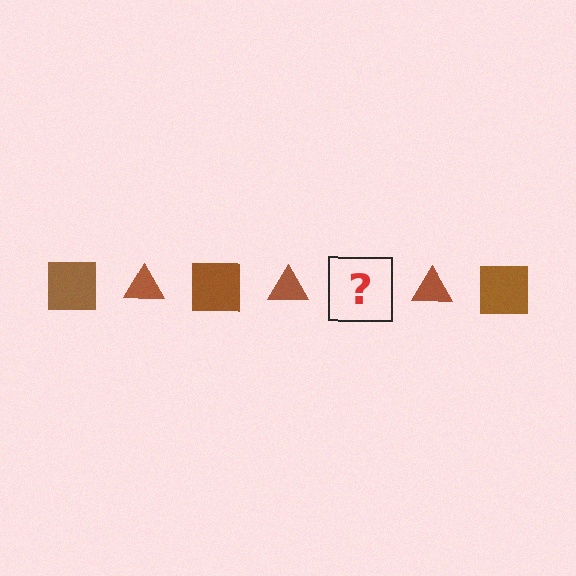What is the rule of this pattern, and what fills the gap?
The rule is that the pattern cycles through square, triangle shapes in brown. The gap should be filled with a brown square.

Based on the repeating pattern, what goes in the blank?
The blank should be a brown square.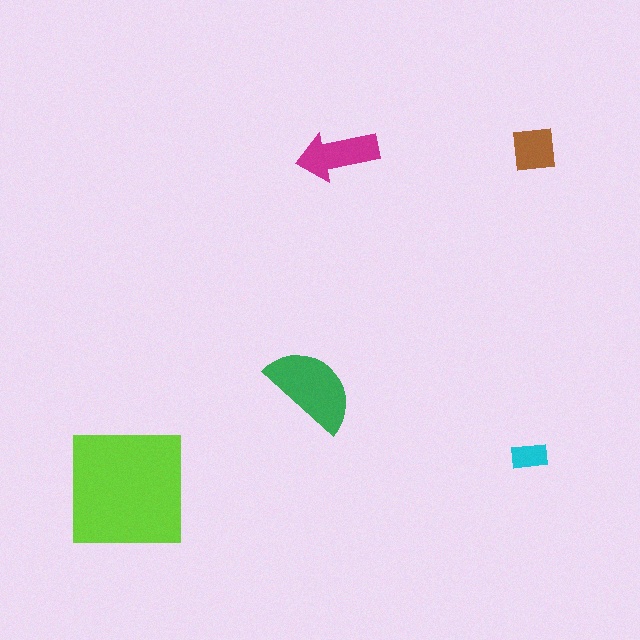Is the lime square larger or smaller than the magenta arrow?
Larger.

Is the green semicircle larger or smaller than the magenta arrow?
Larger.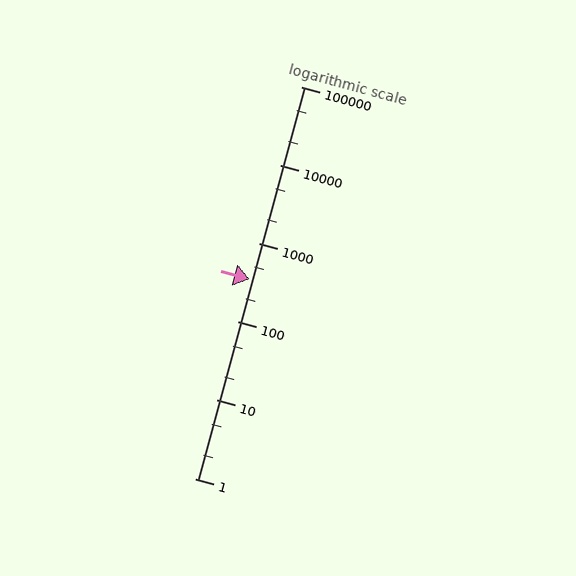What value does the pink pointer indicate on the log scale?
The pointer indicates approximately 350.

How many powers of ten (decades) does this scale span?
The scale spans 5 decades, from 1 to 100000.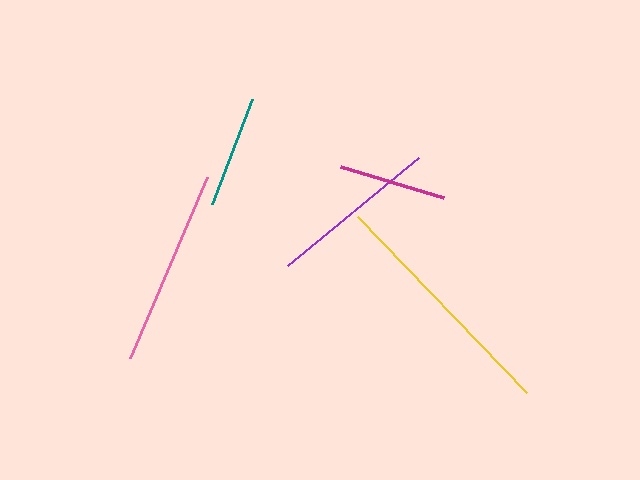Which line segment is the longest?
The yellow line is the longest at approximately 244 pixels.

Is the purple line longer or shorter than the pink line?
The pink line is longer than the purple line.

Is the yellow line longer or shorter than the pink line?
The yellow line is longer than the pink line.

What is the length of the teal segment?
The teal segment is approximately 113 pixels long.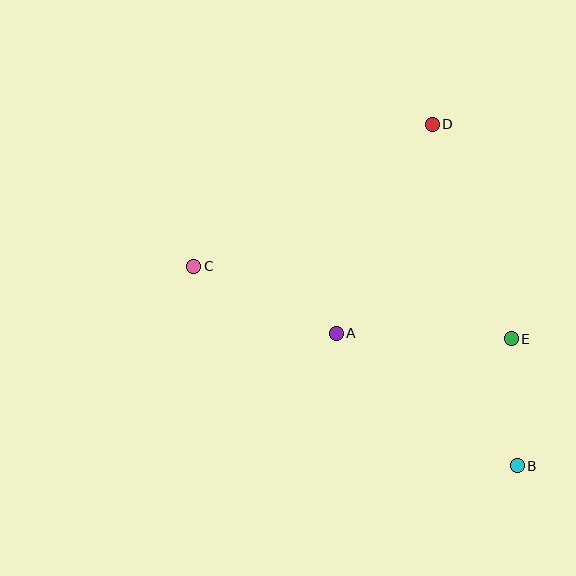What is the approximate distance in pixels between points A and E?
The distance between A and E is approximately 175 pixels.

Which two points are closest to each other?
Points B and E are closest to each other.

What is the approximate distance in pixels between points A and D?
The distance between A and D is approximately 230 pixels.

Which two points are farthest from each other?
Points B and C are farthest from each other.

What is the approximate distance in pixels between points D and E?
The distance between D and E is approximately 229 pixels.